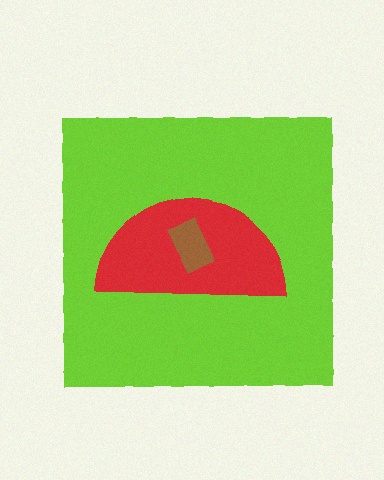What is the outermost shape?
The lime square.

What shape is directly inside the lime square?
The red semicircle.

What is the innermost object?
The brown rectangle.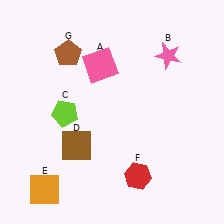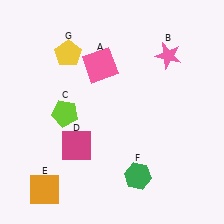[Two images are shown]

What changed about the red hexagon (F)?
In Image 1, F is red. In Image 2, it changed to green.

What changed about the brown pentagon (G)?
In Image 1, G is brown. In Image 2, it changed to yellow.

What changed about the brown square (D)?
In Image 1, D is brown. In Image 2, it changed to magenta.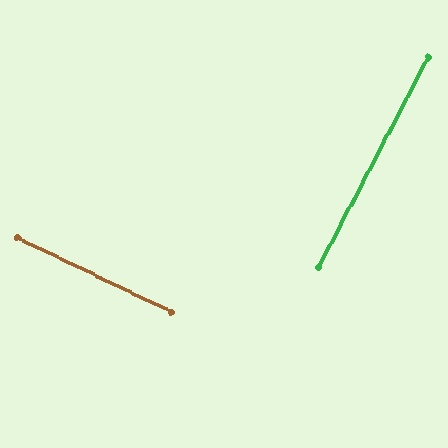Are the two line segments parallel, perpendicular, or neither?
Perpendicular — they meet at approximately 88°.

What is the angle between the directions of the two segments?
Approximately 88 degrees.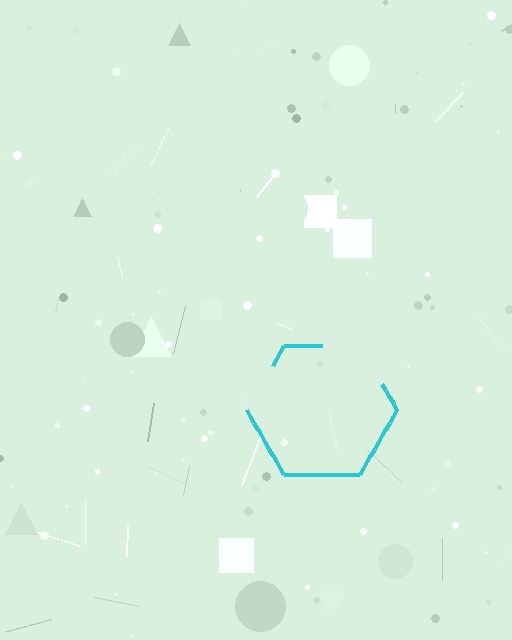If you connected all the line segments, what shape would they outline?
They would outline a hexagon.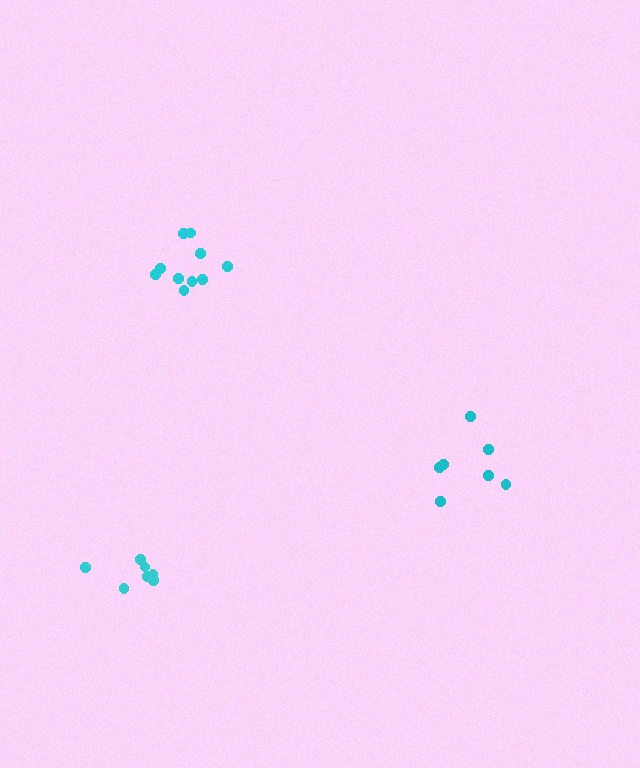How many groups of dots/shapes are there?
There are 3 groups.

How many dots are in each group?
Group 1: 7 dots, Group 2: 7 dots, Group 3: 10 dots (24 total).